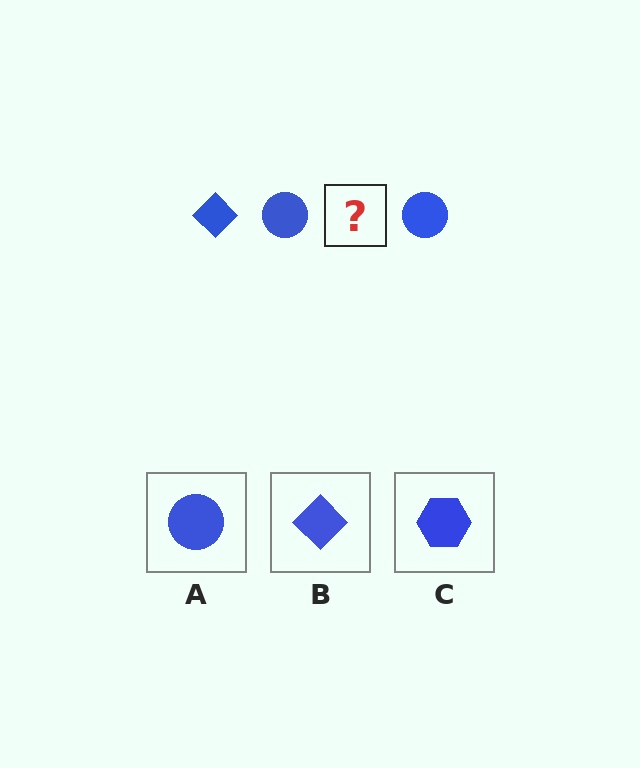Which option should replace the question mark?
Option B.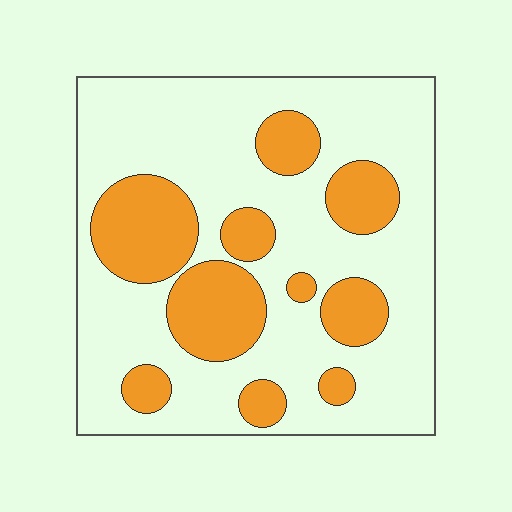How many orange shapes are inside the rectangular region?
10.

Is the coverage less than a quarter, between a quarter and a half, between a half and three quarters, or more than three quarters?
Between a quarter and a half.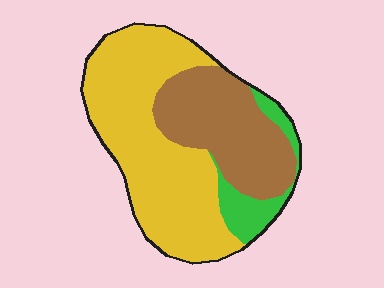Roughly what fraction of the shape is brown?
Brown covers about 30% of the shape.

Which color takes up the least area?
Green, at roughly 10%.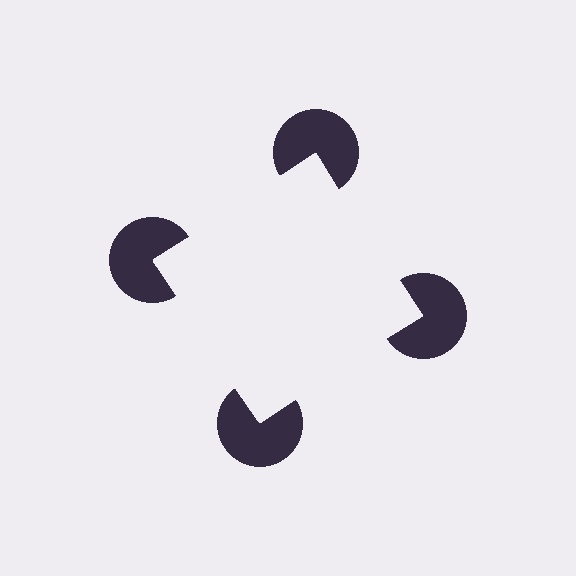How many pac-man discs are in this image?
There are 4 — one at each vertex of the illusory square.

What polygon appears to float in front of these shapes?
An illusory square — its edges are inferred from the aligned wedge cuts in the pac-man discs, not physically drawn.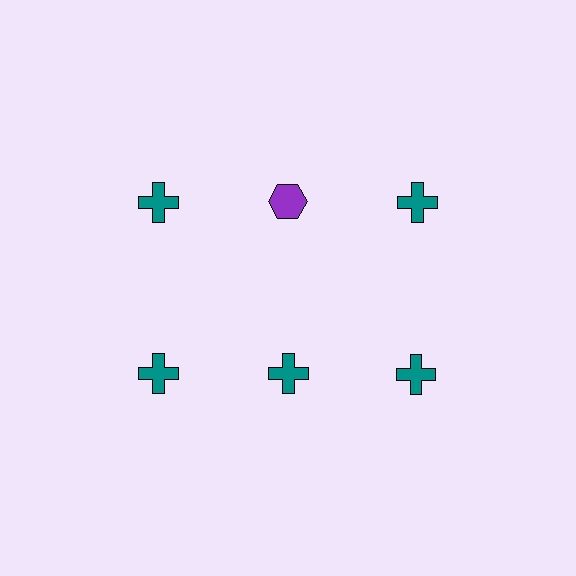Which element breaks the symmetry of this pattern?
The purple hexagon in the top row, second from left column breaks the symmetry. All other shapes are teal crosses.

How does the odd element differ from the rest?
It differs in both color (purple instead of teal) and shape (hexagon instead of cross).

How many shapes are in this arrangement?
There are 6 shapes arranged in a grid pattern.